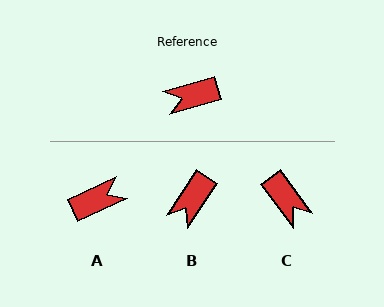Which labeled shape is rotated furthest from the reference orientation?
A, about 171 degrees away.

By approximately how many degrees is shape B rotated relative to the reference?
Approximately 40 degrees counter-clockwise.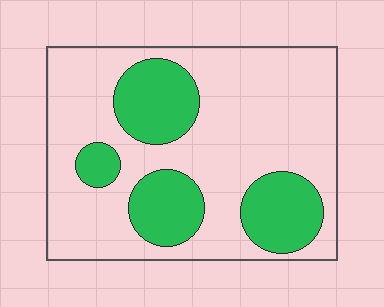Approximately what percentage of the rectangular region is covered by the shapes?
Approximately 30%.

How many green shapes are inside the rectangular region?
4.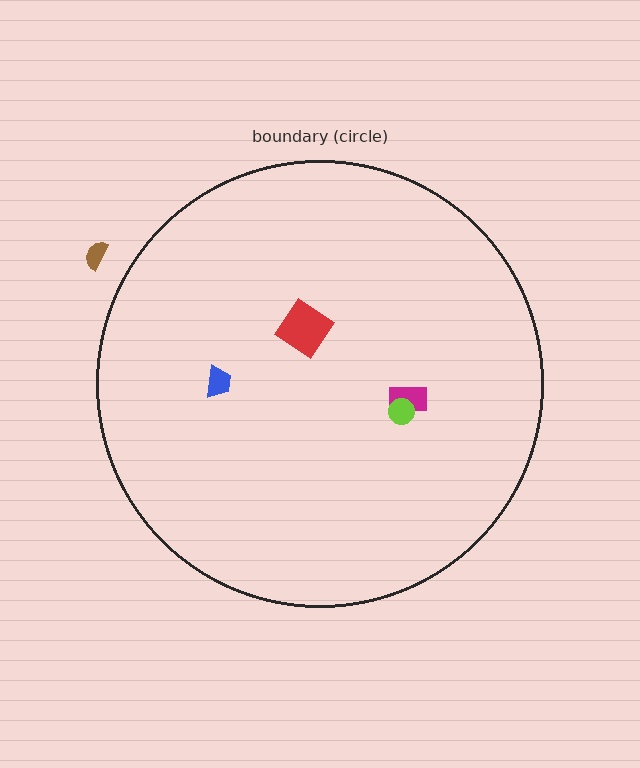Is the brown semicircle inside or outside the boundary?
Outside.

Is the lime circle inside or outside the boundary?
Inside.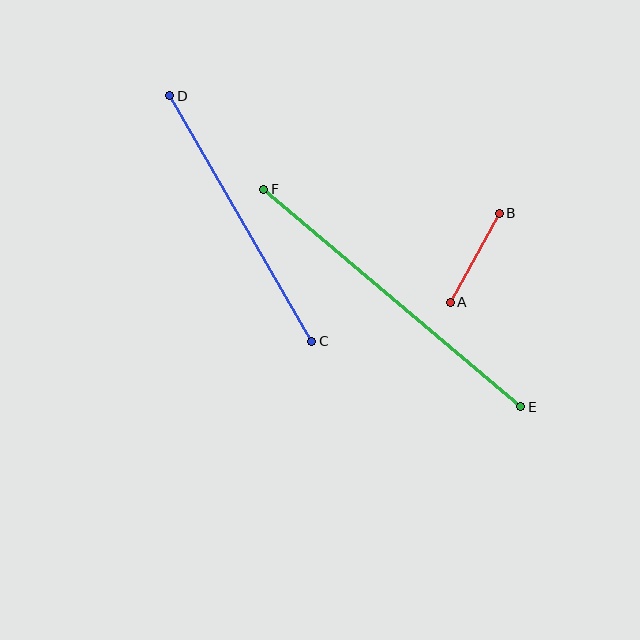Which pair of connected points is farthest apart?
Points E and F are farthest apart.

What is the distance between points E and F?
The distance is approximately 336 pixels.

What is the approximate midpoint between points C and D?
The midpoint is at approximately (241, 219) pixels.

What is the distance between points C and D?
The distance is approximately 284 pixels.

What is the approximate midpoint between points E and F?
The midpoint is at approximately (392, 298) pixels.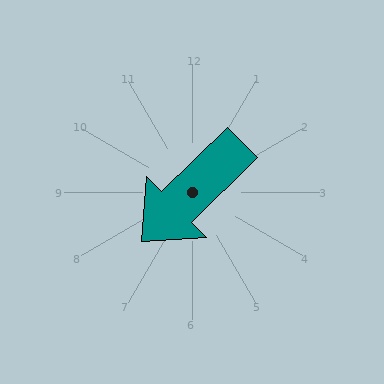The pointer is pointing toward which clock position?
Roughly 8 o'clock.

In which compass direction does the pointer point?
Southwest.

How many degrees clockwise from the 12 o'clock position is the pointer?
Approximately 226 degrees.